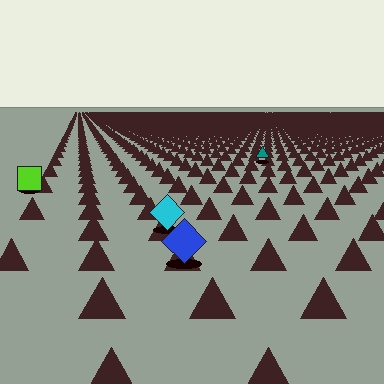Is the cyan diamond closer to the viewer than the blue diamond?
No. The blue diamond is closer — you can tell from the texture gradient: the ground texture is coarser near it.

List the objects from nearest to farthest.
From nearest to farthest: the blue diamond, the cyan diamond, the lime square, the teal triangle.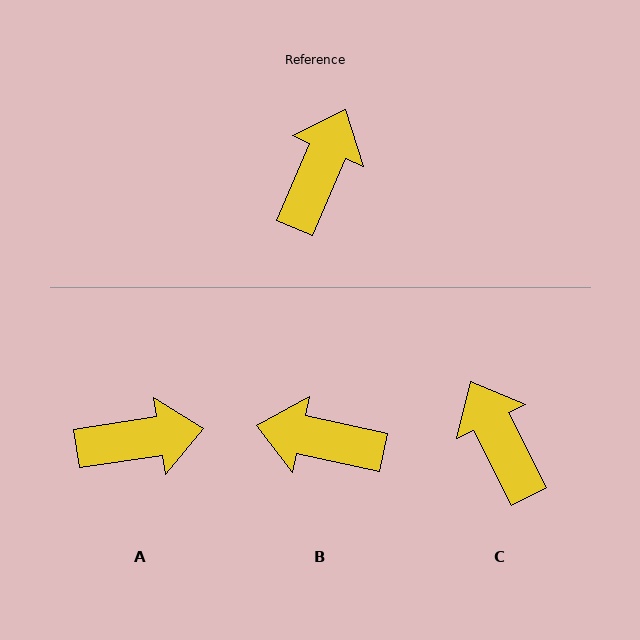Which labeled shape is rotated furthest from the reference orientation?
B, about 101 degrees away.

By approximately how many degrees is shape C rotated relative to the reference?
Approximately 50 degrees counter-clockwise.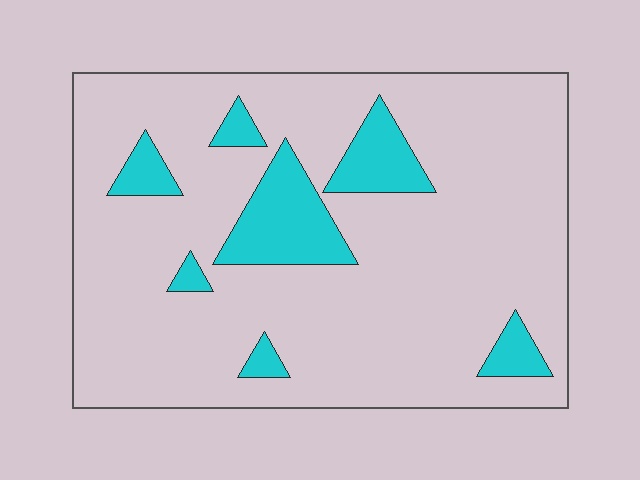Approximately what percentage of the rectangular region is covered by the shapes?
Approximately 15%.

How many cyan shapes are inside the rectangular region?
7.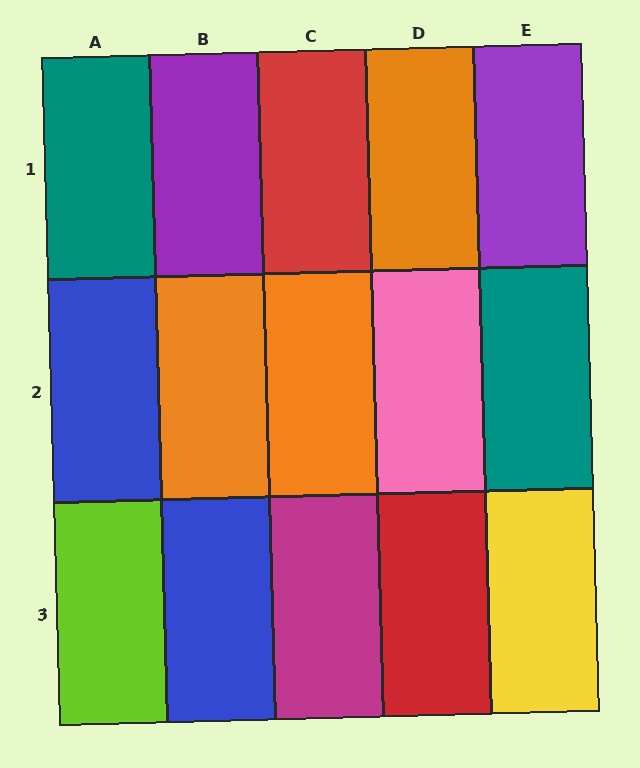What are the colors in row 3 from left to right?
Lime, blue, magenta, red, yellow.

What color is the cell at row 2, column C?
Orange.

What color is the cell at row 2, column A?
Blue.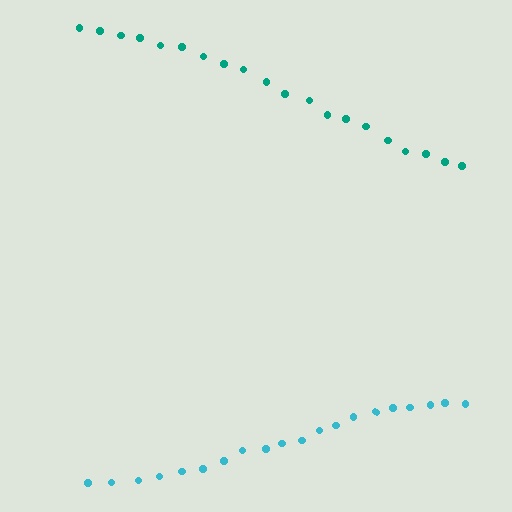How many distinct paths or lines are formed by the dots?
There are 2 distinct paths.